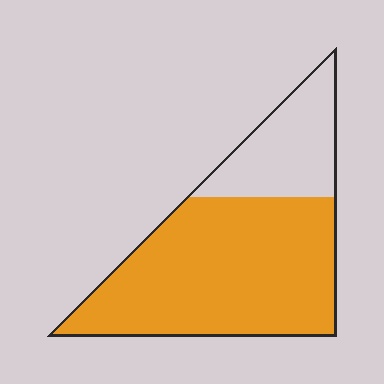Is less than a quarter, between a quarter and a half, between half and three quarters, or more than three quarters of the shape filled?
Between half and three quarters.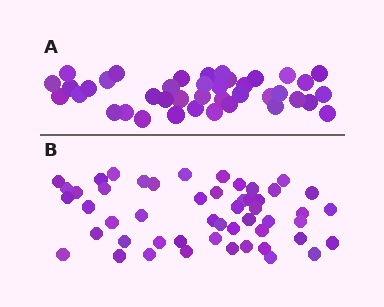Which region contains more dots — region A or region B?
Region B (the bottom region) has more dots.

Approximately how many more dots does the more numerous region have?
Region B has roughly 12 or so more dots than region A.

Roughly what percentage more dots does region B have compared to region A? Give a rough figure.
About 30% more.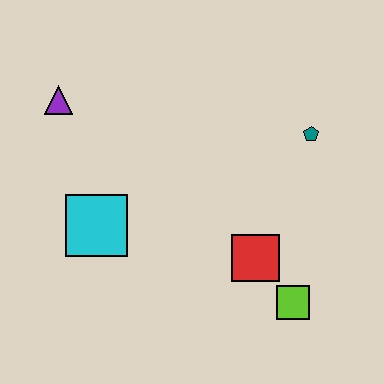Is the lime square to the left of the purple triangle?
No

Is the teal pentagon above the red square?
Yes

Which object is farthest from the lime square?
The purple triangle is farthest from the lime square.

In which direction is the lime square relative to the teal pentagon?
The lime square is below the teal pentagon.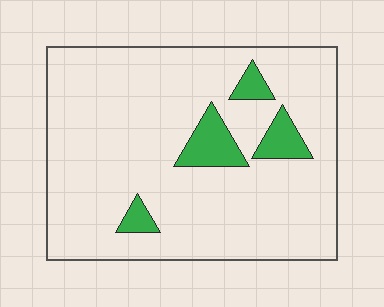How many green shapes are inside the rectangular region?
4.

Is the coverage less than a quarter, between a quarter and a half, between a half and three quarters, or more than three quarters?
Less than a quarter.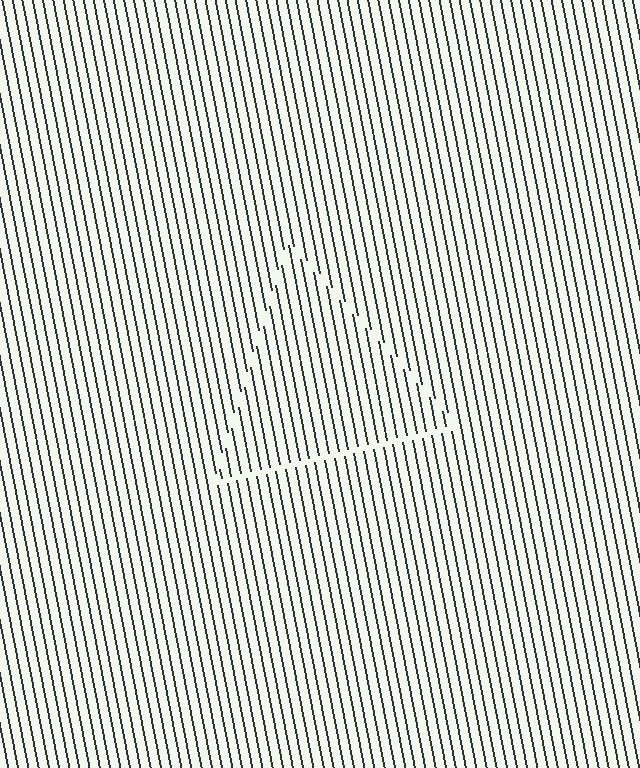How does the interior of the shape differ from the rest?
The interior of the shape contains the same grating, shifted by half a period — the contour is defined by the phase discontinuity where line-ends from the inner and outer gratings abut.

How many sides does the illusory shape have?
3 sides — the line-ends trace a triangle.